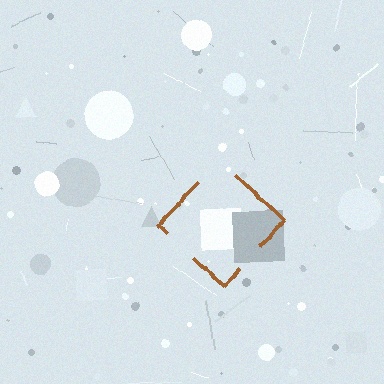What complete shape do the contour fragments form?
The contour fragments form a diamond.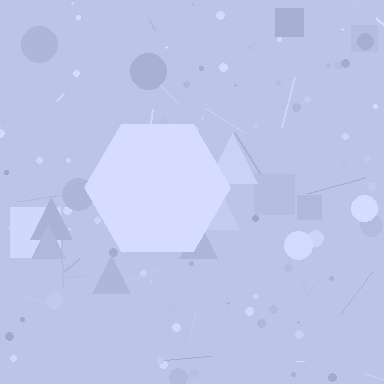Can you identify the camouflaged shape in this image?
The camouflaged shape is a hexagon.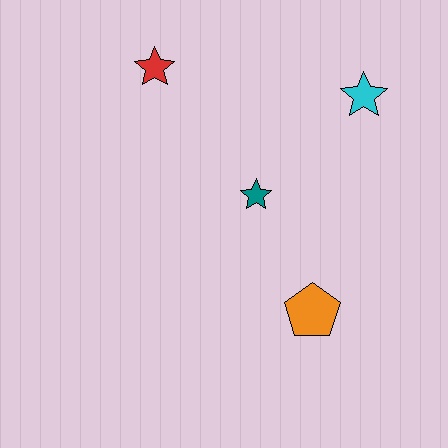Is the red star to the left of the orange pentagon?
Yes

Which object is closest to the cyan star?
The teal star is closest to the cyan star.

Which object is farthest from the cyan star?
The orange pentagon is farthest from the cyan star.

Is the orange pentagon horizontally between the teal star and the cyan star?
Yes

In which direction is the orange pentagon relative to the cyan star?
The orange pentagon is below the cyan star.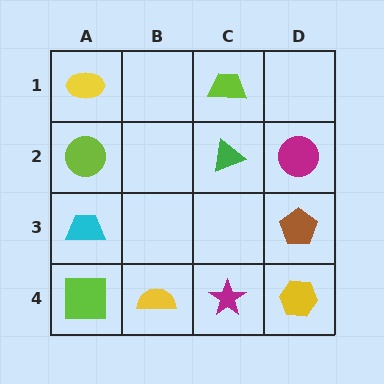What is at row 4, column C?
A magenta star.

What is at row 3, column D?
A brown pentagon.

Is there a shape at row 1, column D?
No, that cell is empty.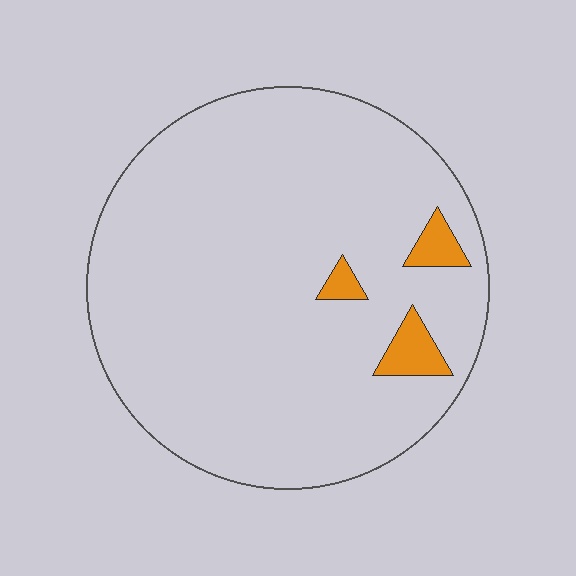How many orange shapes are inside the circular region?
3.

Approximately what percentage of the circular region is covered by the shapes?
Approximately 5%.